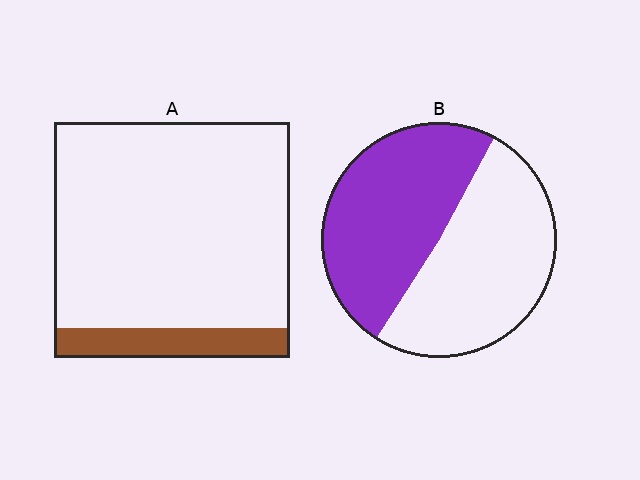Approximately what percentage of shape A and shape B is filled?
A is approximately 15% and B is approximately 50%.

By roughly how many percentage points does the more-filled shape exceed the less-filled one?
By roughly 35 percentage points (B over A).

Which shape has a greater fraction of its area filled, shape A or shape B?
Shape B.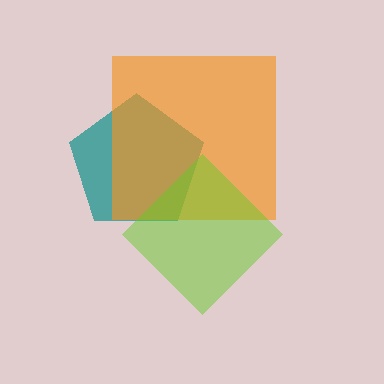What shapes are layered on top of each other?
The layered shapes are: a teal pentagon, an orange square, a lime diamond.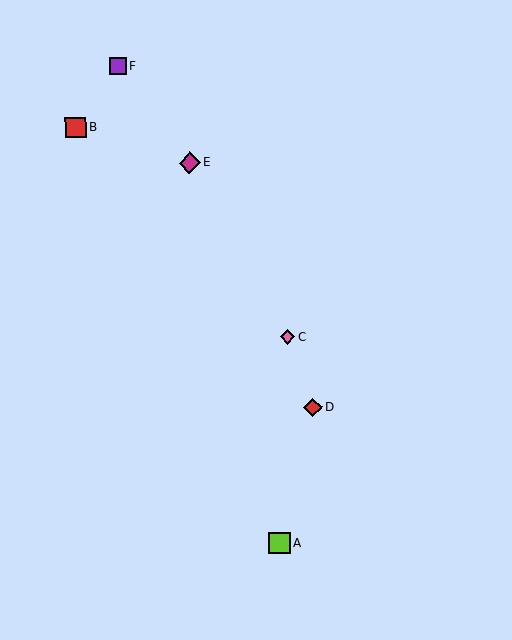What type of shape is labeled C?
Shape C is a pink diamond.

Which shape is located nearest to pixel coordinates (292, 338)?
The pink diamond (labeled C) at (288, 337) is nearest to that location.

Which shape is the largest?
The lime square (labeled A) is the largest.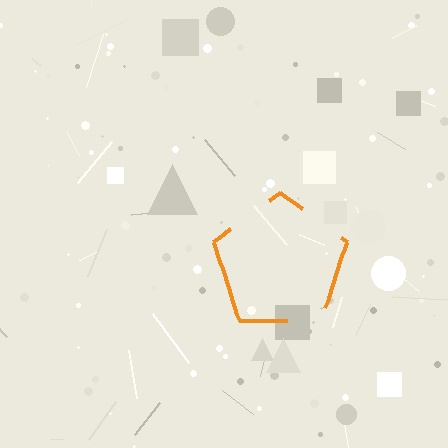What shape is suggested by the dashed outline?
The dashed outline suggests a pentagon.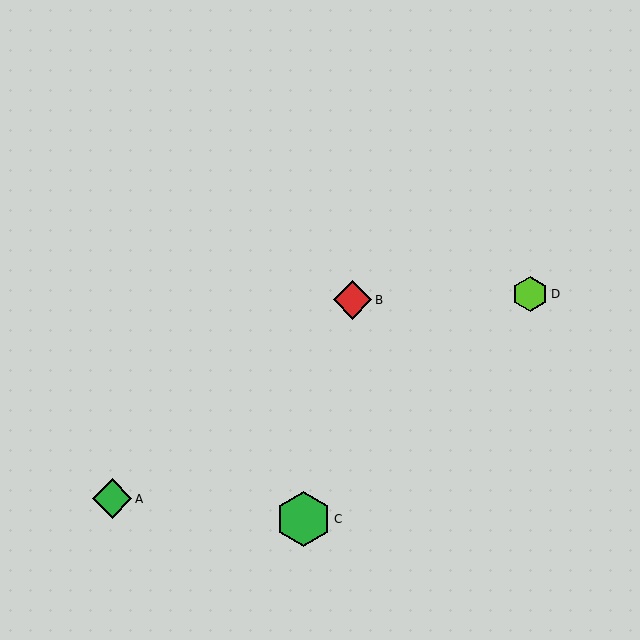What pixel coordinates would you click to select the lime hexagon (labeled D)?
Click at (530, 294) to select the lime hexagon D.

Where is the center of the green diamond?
The center of the green diamond is at (112, 499).